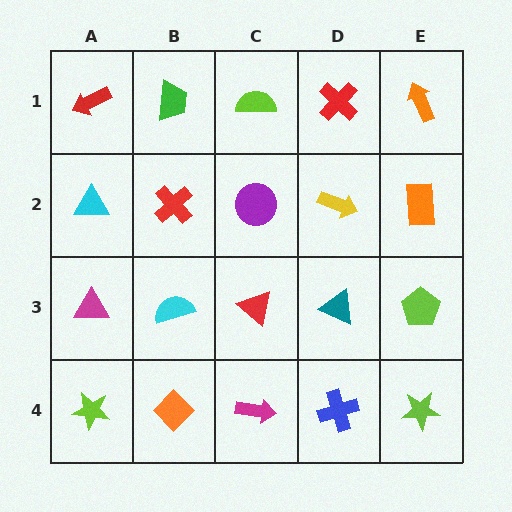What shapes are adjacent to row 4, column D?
A teal triangle (row 3, column D), a magenta arrow (row 4, column C), a lime star (row 4, column E).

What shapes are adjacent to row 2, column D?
A red cross (row 1, column D), a teal triangle (row 3, column D), a purple circle (row 2, column C), an orange rectangle (row 2, column E).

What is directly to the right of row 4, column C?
A blue cross.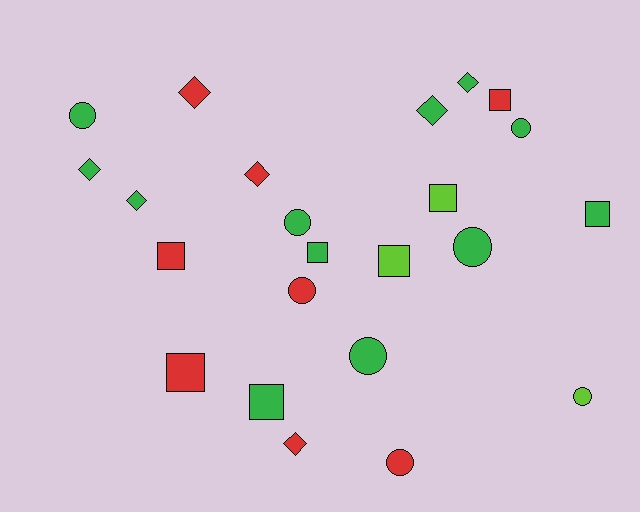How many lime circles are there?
There is 1 lime circle.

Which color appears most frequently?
Green, with 12 objects.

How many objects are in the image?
There are 23 objects.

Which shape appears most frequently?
Circle, with 8 objects.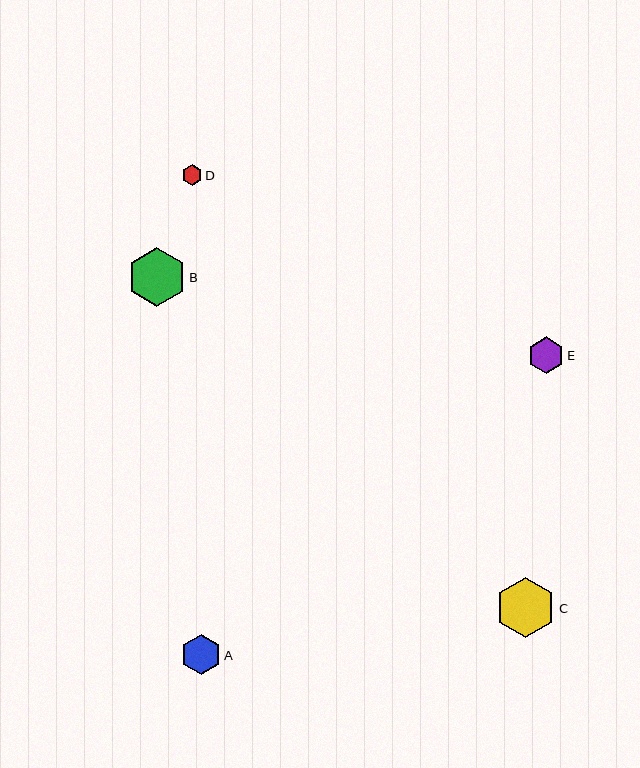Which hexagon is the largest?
Hexagon C is the largest with a size of approximately 60 pixels.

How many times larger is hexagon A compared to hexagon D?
Hexagon A is approximately 2.0 times the size of hexagon D.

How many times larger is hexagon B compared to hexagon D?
Hexagon B is approximately 2.9 times the size of hexagon D.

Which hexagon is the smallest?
Hexagon D is the smallest with a size of approximately 20 pixels.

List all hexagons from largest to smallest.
From largest to smallest: C, B, A, E, D.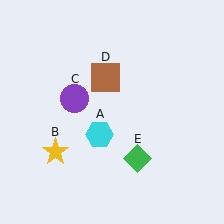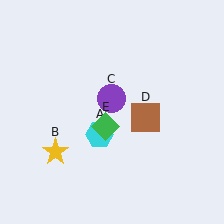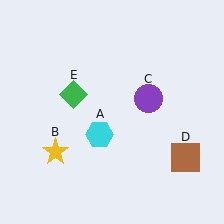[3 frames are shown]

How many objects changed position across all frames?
3 objects changed position: purple circle (object C), brown square (object D), green diamond (object E).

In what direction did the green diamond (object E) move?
The green diamond (object E) moved up and to the left.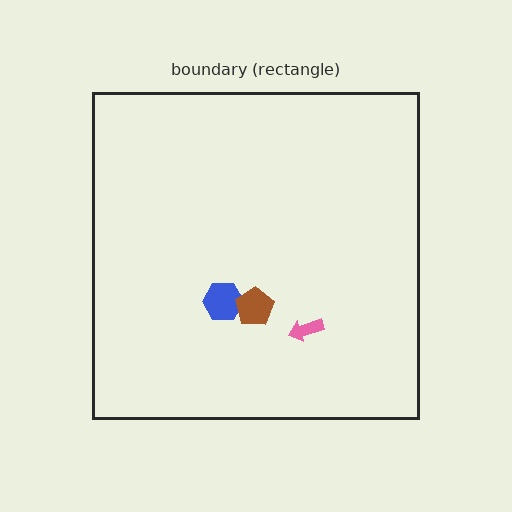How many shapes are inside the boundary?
3 inside, 0 outside.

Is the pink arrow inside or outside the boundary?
Inside.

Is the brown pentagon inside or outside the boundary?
Inside.